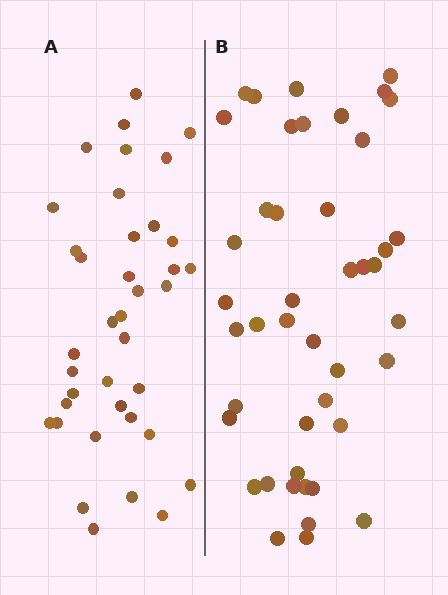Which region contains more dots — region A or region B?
Region B (the right region) has more dots.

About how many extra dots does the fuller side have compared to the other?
Region B has about 6 more dots than region A.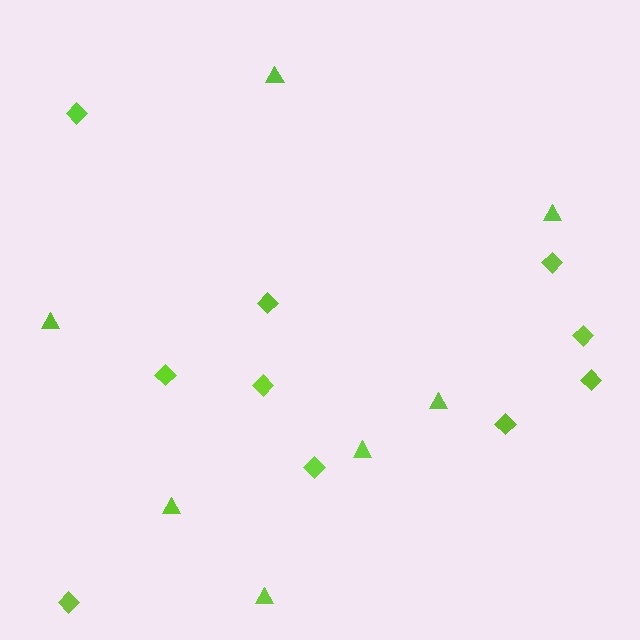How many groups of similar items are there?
There are 2 groups: one group of triangles (7) and one group of diamonds (10).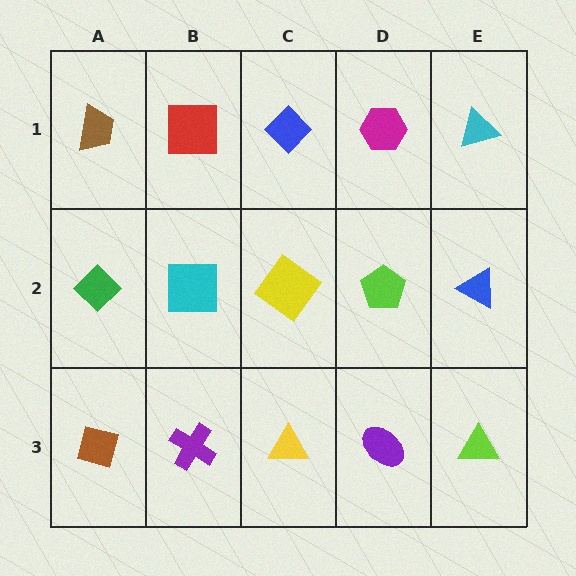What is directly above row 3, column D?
A lime pentagon.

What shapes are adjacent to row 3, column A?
A green diamond (row 2, column A), a purple cross (row 3, column B).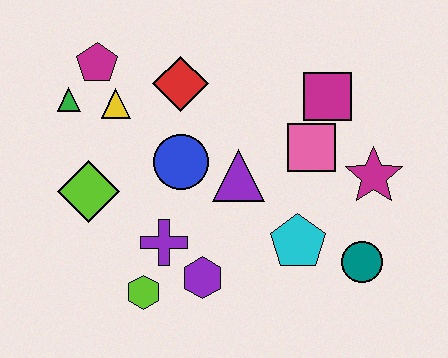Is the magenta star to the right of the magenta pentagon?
Yes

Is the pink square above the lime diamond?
Yes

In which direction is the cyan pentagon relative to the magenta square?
The cyan pentagon is below the magenta square.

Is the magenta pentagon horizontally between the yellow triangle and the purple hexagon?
No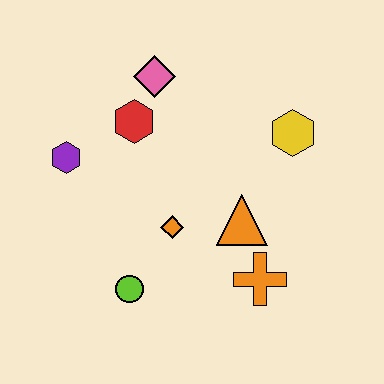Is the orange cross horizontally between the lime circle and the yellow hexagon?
Yes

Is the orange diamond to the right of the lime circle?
Yes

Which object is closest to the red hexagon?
The pink diamond is closest to the red hexagon.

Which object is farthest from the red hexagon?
The orange cross is farthest from the red hexagon.